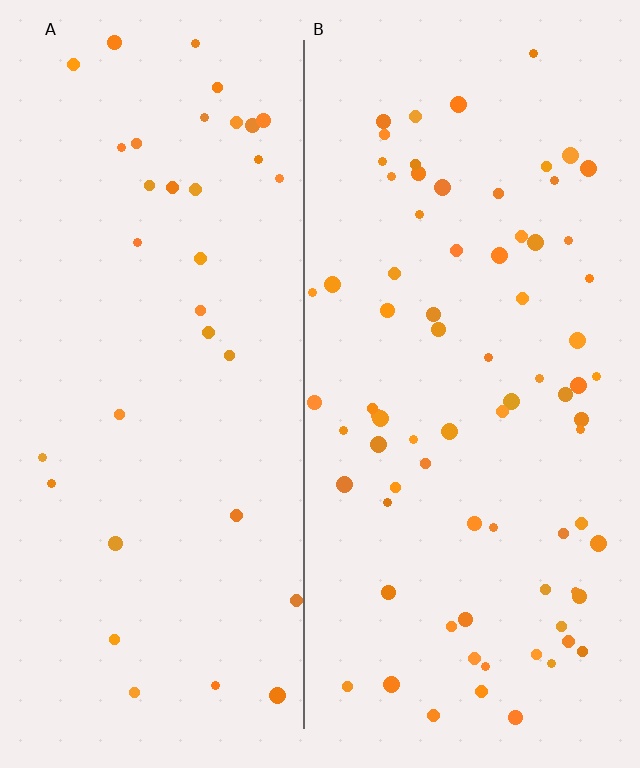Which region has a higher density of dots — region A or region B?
B (the right).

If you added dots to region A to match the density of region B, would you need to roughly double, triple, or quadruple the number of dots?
Approximately double.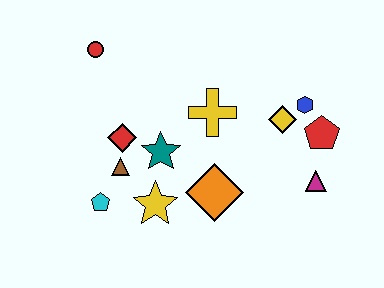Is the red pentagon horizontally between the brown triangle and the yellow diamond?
No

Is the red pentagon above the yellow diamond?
No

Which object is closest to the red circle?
The red diamond is closest to the red circle.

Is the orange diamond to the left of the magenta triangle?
Yes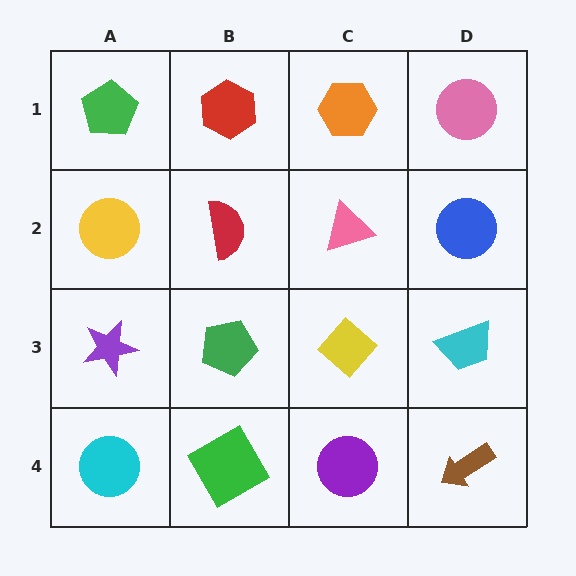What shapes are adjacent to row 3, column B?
A red semicircle (row 2, column B), a green square (row 4, column B), a purple star (row 3, column A), a yellow diamond (row 3, column C).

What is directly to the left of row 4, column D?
A purple circle.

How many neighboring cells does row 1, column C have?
3.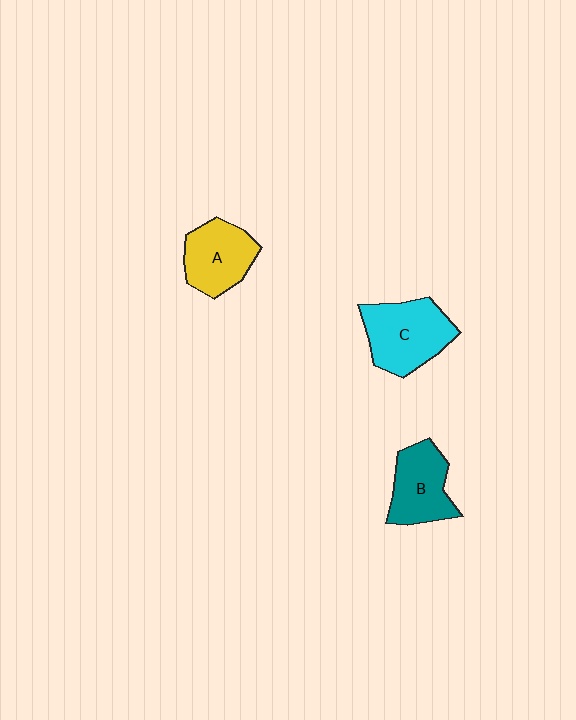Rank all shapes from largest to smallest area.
From largest to smallest: C (cyan), B (teal), A (yellow).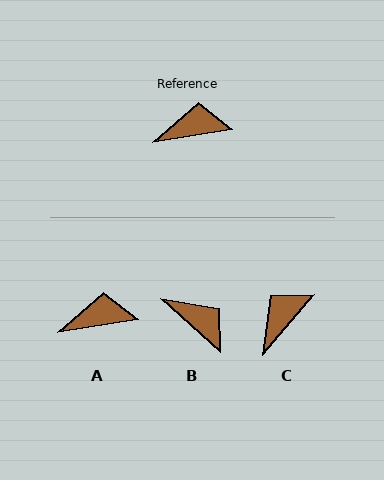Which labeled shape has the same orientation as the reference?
A.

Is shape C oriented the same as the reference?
No, it is off by about 41 degrees.